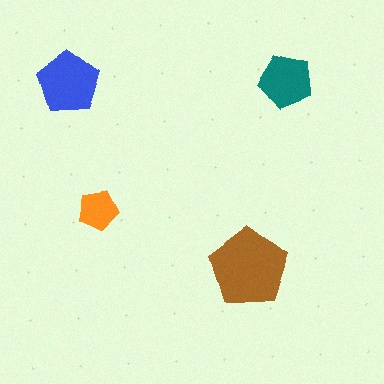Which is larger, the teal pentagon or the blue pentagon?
The blue one.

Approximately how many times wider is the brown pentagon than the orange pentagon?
About 2 times wider.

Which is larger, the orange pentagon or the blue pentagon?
The blue one.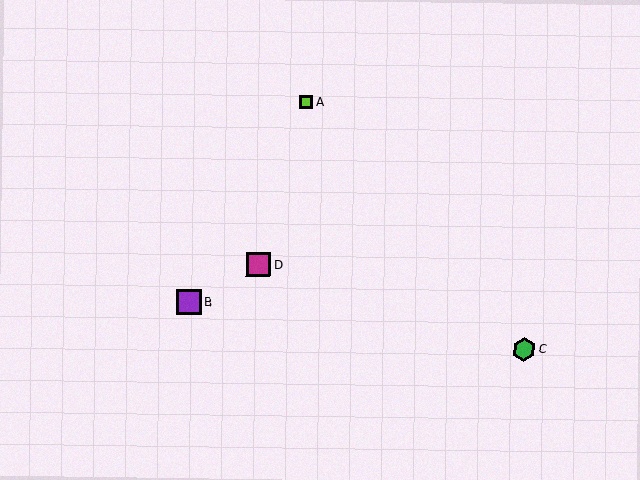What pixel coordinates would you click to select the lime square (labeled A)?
Click at (306, 102) to select the lime square A.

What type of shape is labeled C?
Shape C is a green hexagon.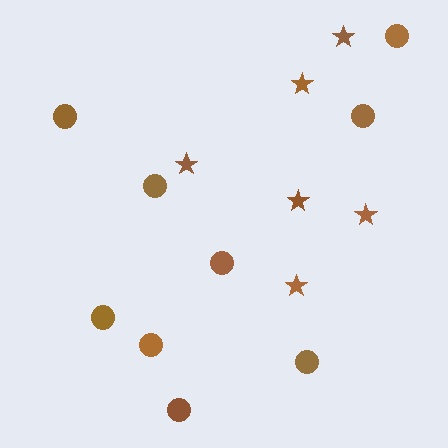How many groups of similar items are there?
There are 2 groups: one group of circles (9) and one group of stars (6).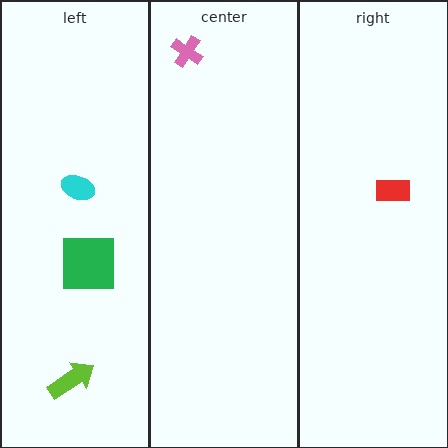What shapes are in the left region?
The green square, the lime arrow, the cyan ellipse.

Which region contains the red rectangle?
The right region.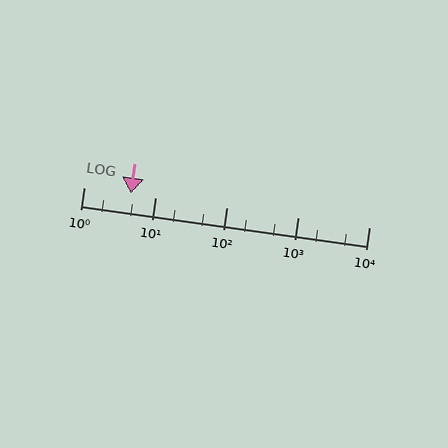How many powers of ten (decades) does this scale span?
The scale spans 4 decades, from 1 to 10000.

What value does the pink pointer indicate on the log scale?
The pointer indicates approximately 4.5.